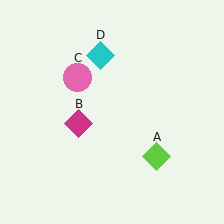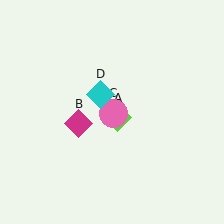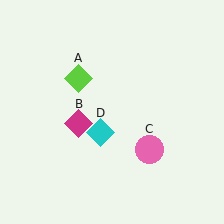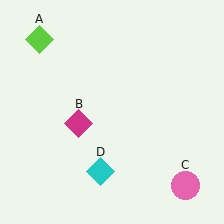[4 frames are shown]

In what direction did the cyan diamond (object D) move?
The cyan diamond (object D) moved down.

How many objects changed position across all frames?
3 objects changed position: lime diamond (object A), pink circle (object C), cyan diamond (object D).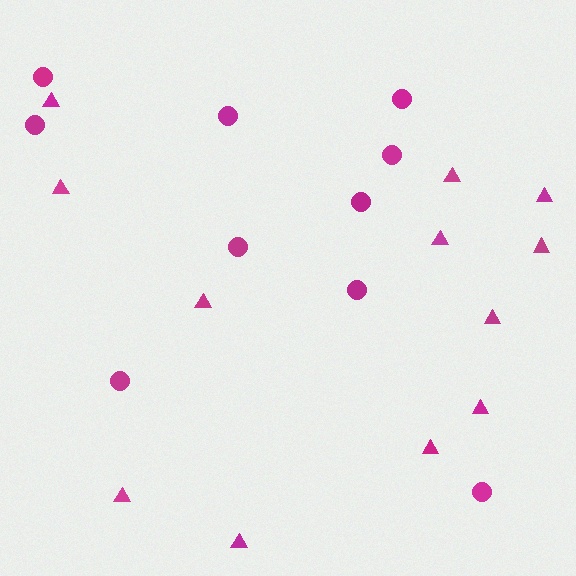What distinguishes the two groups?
There are 2 groups: one group of triangles (12) and one group of circles (10).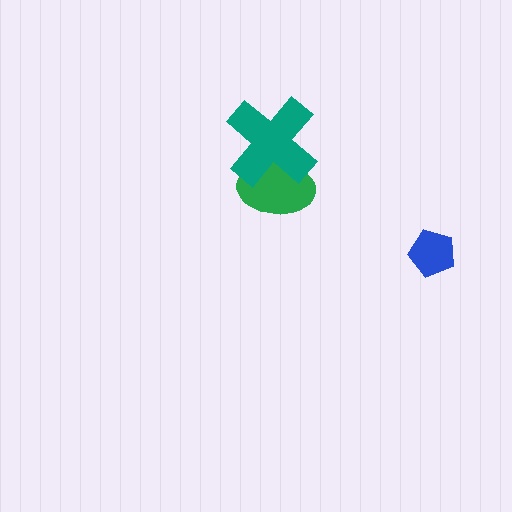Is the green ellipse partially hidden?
Yes, it is partially covered by another shape.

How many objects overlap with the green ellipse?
1 object overlaps with the green ellipse.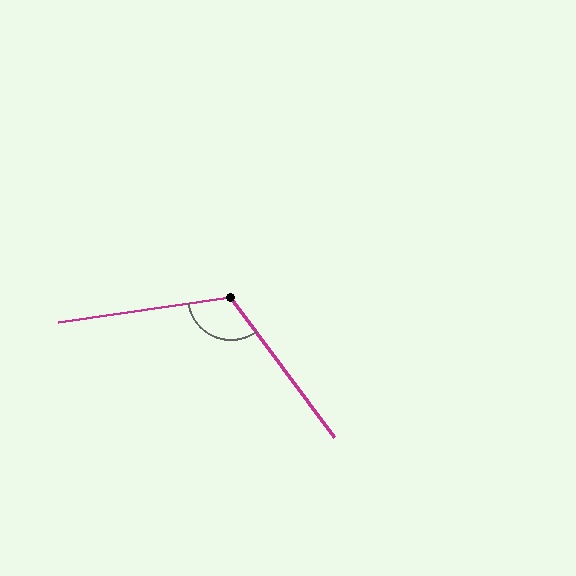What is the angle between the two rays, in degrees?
Approximately 118 degrees.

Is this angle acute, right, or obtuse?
It is obtuse.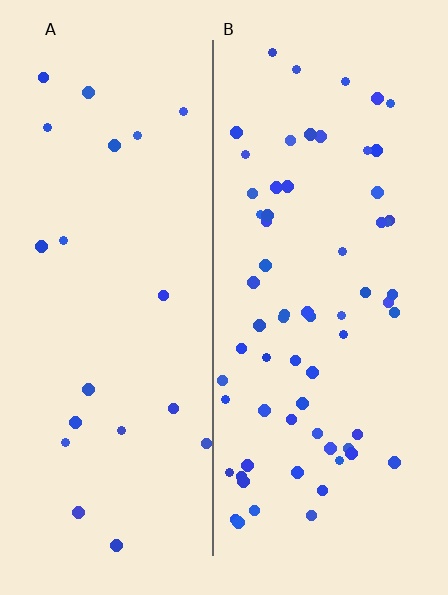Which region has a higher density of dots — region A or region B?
B (the right).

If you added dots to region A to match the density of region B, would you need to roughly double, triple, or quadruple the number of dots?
Approximately triple.